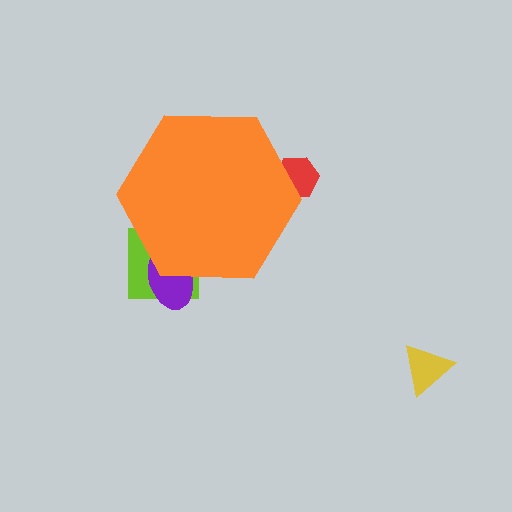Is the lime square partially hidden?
Yes, the lime square is partially hidden behind the orange hexagon.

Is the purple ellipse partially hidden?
Yes, the purple ellipse is partially hidden behind the orange hexagon.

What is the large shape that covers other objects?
An orange hexagon.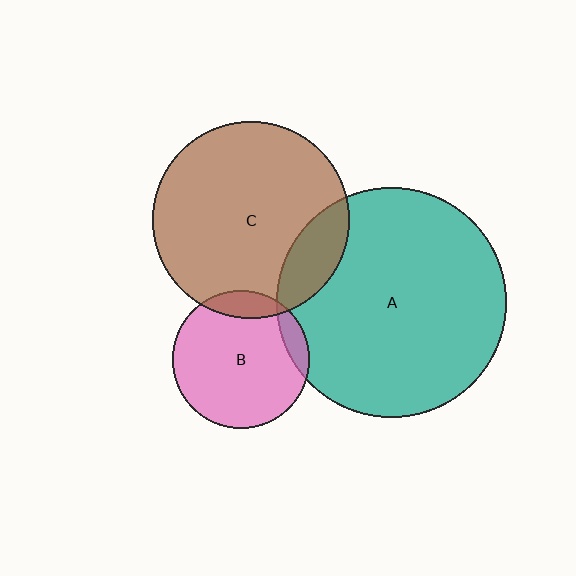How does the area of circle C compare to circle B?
Approximately 2.1 times.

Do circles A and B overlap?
Yes.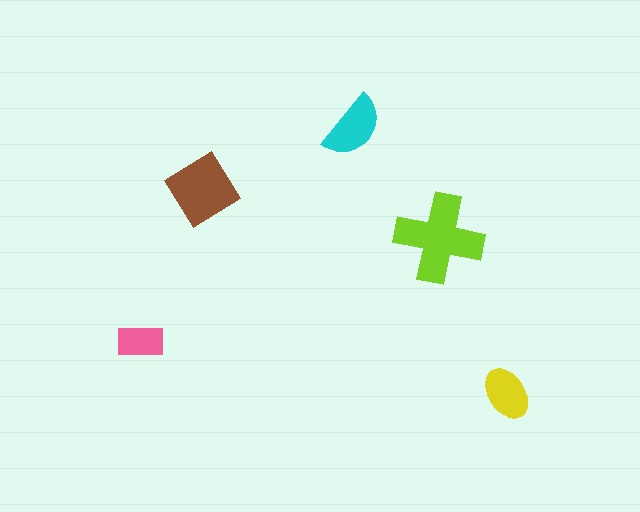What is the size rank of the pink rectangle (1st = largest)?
5th.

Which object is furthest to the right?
The yellow ellipse is rightmost.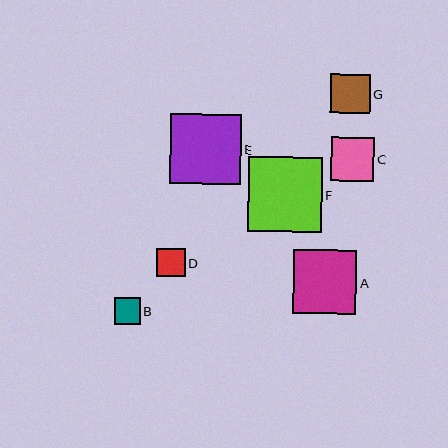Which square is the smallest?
Square B is the smallest with a size of approximately 26 pixels.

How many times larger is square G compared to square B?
Square G is approximately 1.5 times the size of square B.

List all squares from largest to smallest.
From largest to smallest: F, E, A, C, G, D, B.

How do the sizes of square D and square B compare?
Square D and square B are approximately the same size.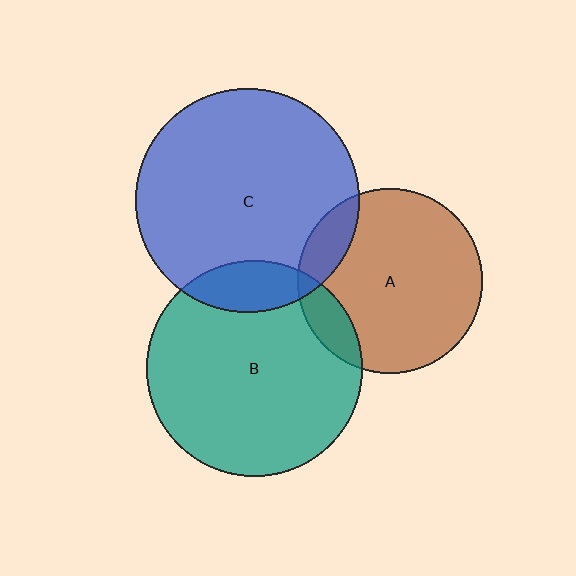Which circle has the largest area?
Circle C (blue).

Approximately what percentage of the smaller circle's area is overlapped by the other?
Approximately 10%.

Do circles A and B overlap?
Yes.